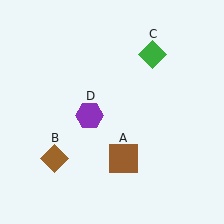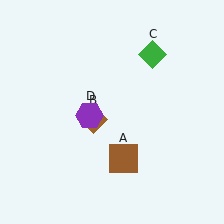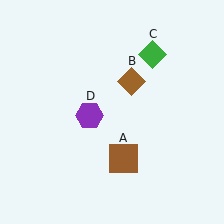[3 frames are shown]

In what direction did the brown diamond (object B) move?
The brown diamond (object B) moved up and to the right.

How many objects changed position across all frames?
1 object changed position: brown diamond (object B).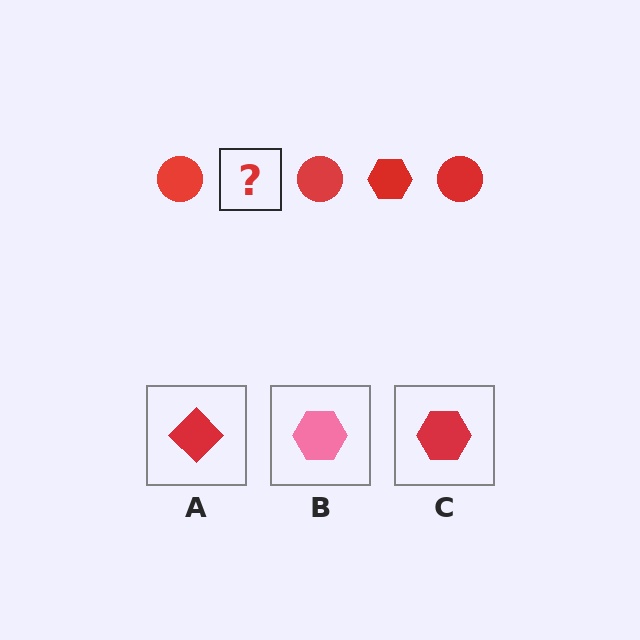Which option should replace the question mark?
Option C.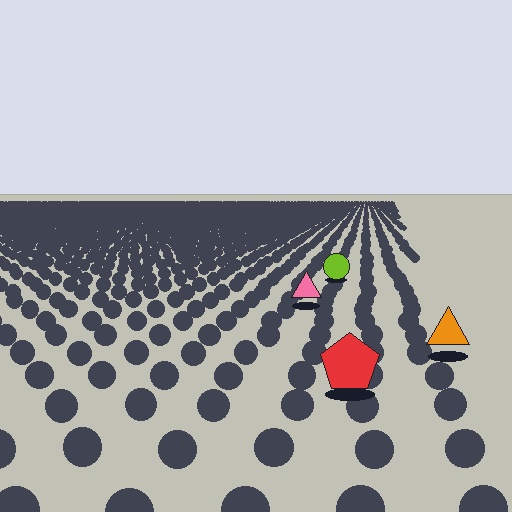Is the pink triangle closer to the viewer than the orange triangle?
No. The orange triangle is closer — you can tell from the texture gradient: the ground texture is coarser near it.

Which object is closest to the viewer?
The red pentagon is closest. The texture marks near it are larger and more spread out.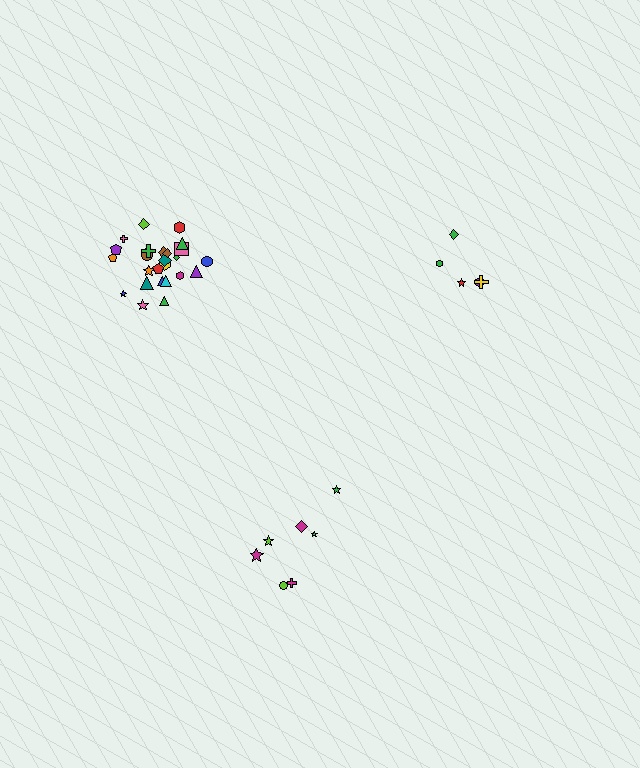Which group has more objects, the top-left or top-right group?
The top-left group.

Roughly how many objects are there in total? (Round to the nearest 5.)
Roughly 35 objects in total.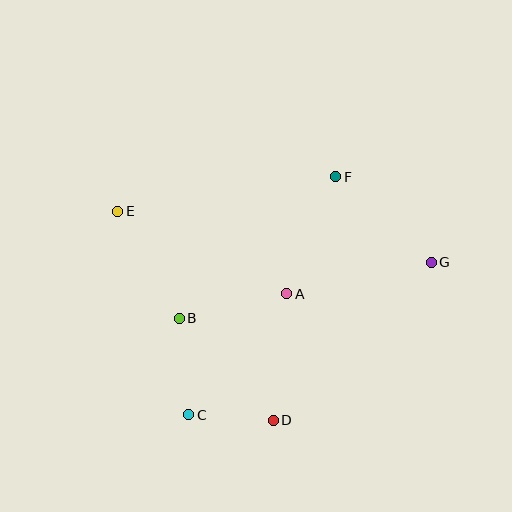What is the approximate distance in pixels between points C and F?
The distance between C and F is approximately 280 pixels.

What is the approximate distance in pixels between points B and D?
The distance between B and D is approximately 139 pixels.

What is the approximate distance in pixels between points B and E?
The distance between B and E is approximately 124 pixels.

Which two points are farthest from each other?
Points E and G are farthest from each other.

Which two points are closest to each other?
Points C and D are closest to each other.